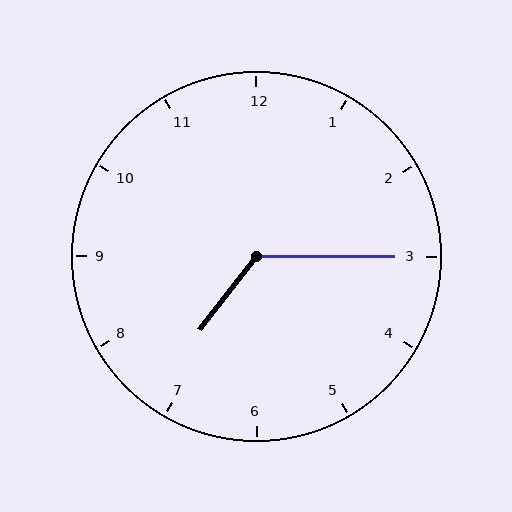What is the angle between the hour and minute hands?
Approximately 128 degrees.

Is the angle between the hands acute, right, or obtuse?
It is obtuse.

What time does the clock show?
7:15.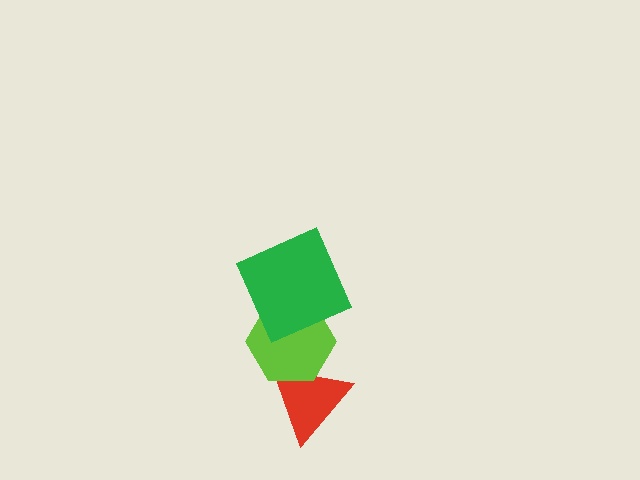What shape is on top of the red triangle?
The lime hexagon is on top of the red triangle.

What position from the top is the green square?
The green square is 1st from the top.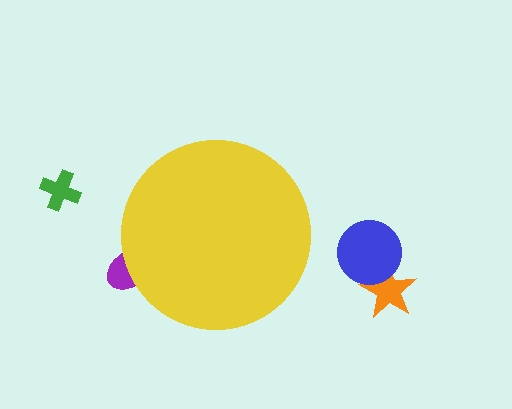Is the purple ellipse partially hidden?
Yes, the purple ellipse is partially hidden behind the yellow circle.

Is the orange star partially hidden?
No, the orange star is fully visible.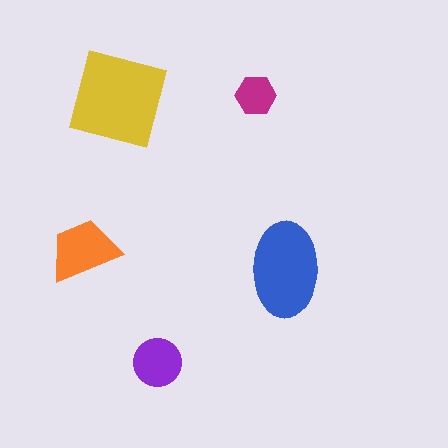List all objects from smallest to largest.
The magenta hexagon, the purple circle, the orange trapezoid, the blue ellipse, the yellow square.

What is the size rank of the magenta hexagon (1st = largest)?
5th.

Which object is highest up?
The magenta hexagon is topmost.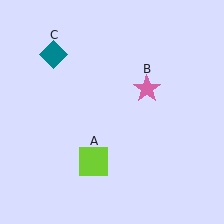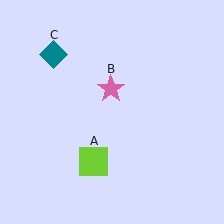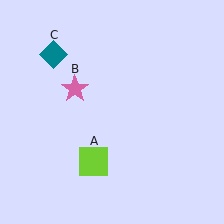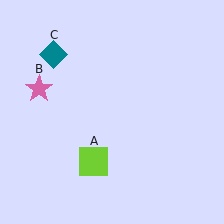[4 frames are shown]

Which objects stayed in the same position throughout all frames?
Lime square (object A) and teal diamond (object C) remained stationary.